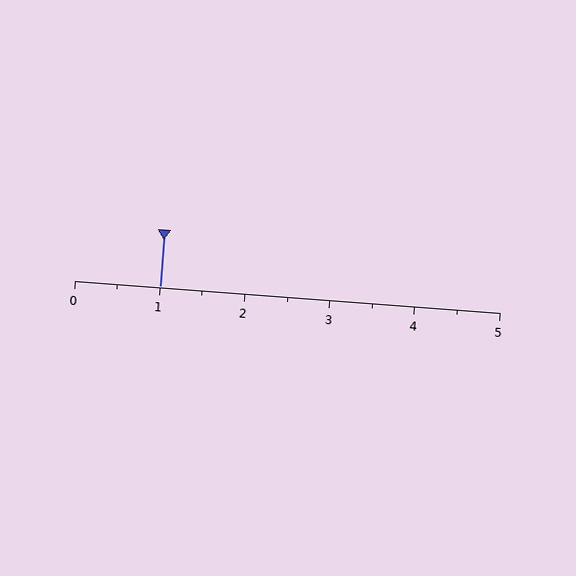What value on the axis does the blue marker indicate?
The marker indicates approximately 1.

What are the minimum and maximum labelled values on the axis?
The axis runs from 0 to 5.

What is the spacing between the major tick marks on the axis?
The major ticks are spaced 1 apart.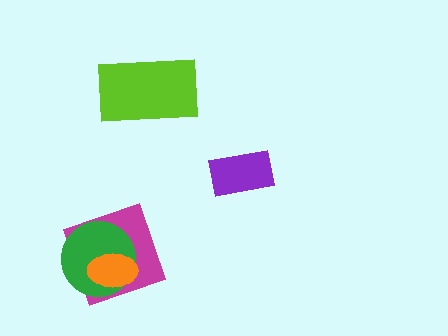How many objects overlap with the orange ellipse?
2 objects overlap with the orange ellipse.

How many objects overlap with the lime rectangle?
0 objects overlap with the lime rectangle.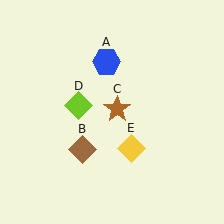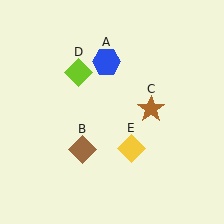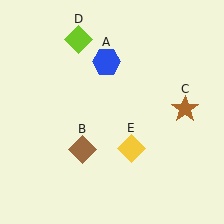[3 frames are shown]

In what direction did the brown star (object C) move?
The brown star (object C) moved right.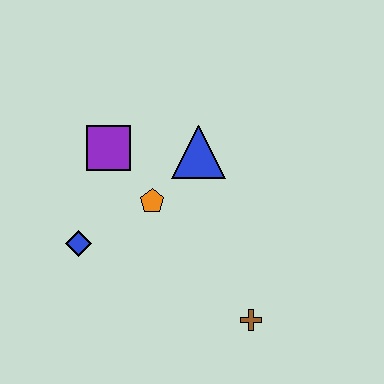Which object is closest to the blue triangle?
The orange pentagon is closest to the blue triangle.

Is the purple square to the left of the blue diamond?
No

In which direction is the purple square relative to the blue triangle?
The purple square is to the left of the blue triangle.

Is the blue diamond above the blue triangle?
No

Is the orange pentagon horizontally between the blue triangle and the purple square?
Yes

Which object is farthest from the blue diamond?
The brown cross is farthest from the blue diamond.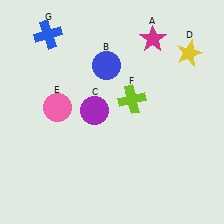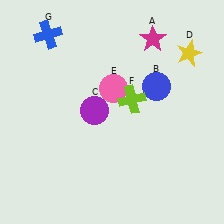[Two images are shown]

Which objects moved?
The objects that moved are: the blue circle (B), the pink circle (E).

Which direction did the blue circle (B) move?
The blue circle (B) moved right.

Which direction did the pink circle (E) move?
The pink circle (E) moved right.